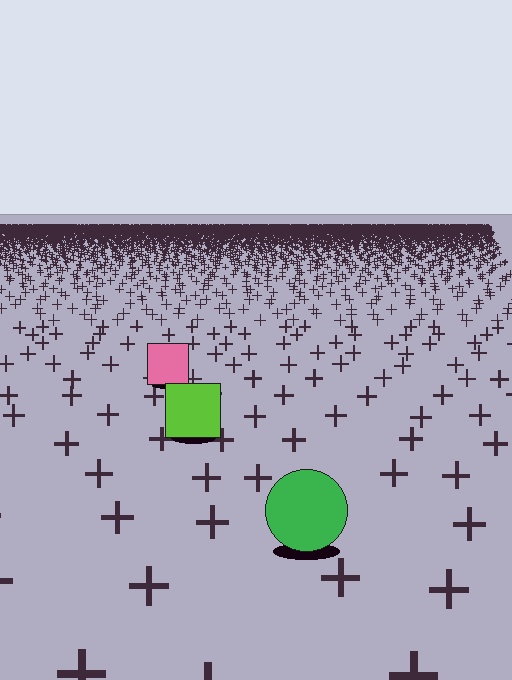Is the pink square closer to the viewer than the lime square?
No. The lime square is closer — you can tell from the texture gradient: the ground texture is coarser near it.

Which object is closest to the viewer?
The green circle is closest. The texture marks near it are larger and more spread out.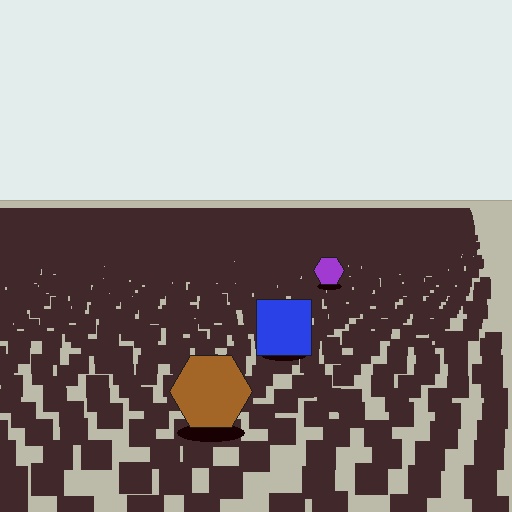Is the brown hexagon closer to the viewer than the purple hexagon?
Yes. The brown hexagon is closer — you can tell from the texture gradient: the ground texture is coarser near it.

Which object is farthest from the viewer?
The purple hexagon is farthest from the viewer. It appears smaller and the ground texture around it is denser.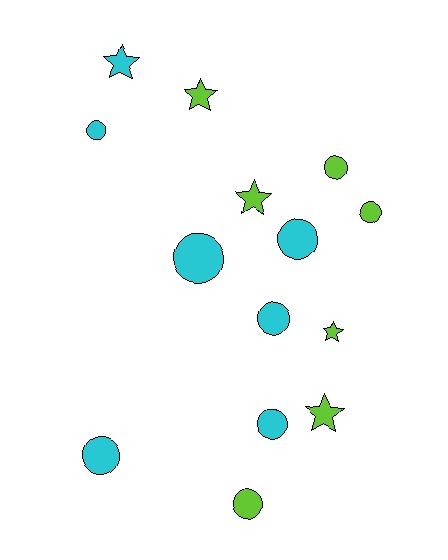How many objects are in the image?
There are 14 objects.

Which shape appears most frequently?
Circle, with 9 objects.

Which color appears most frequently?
Lime, with 7 objects.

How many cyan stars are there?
There is 1 cyan star.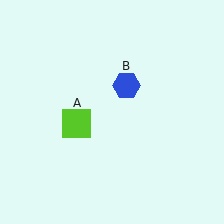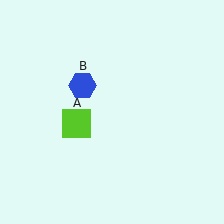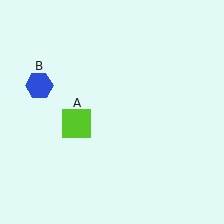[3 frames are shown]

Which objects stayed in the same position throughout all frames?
Lime square (object A) remained stationary.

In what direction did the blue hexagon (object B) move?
The blue hexagon (object B) moved left.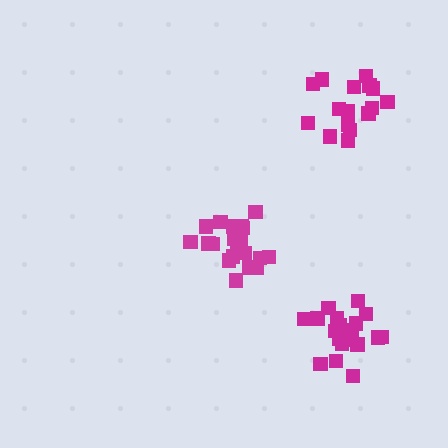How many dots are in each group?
Group 1: 20 dots, Group 2: 16 dots, Group 3: 20 dots (56 total).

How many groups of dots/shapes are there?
There are 3 groups.